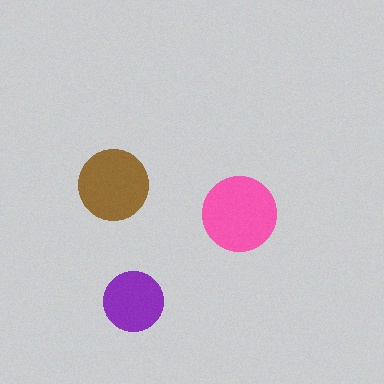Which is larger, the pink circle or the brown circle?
The pink one.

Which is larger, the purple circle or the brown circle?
The brown one.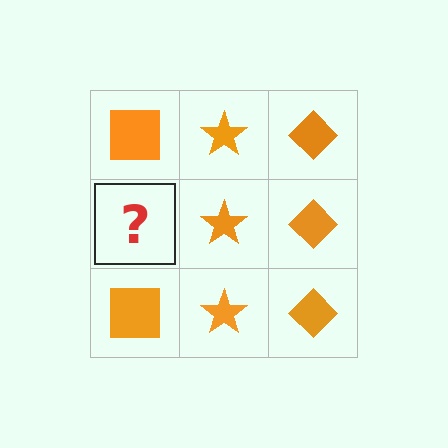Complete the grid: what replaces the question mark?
The question mark should be replaced with an orange square.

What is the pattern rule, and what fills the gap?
The rule is that each column has a consistent shape. The gap should be filled with an orange square.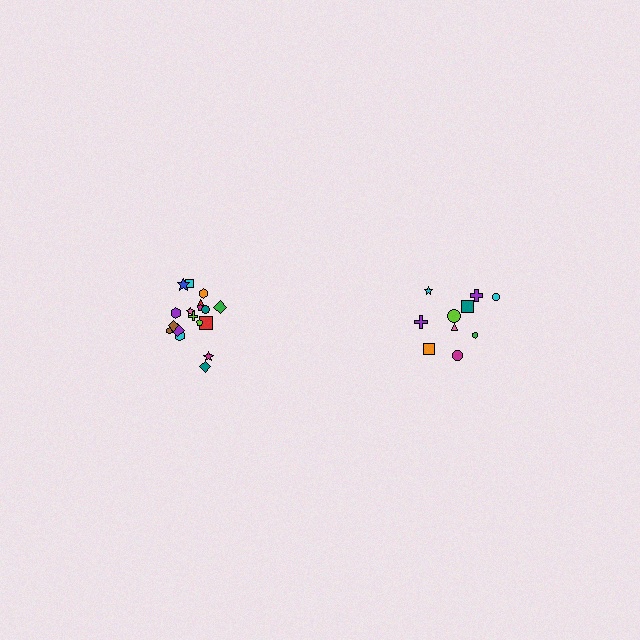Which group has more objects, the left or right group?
The left group.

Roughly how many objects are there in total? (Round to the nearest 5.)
Roughly 30 objects in total.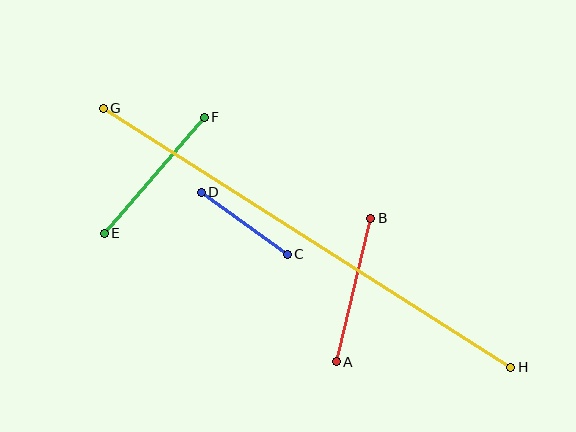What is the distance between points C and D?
The distance is approximately 106 pixels.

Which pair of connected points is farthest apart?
Points G and H are farthest apart.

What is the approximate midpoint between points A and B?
The midpoint is at approximately (353, 290) pixels.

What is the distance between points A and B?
The distance is approximately 148 pixels.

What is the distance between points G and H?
The distance is approximately 483 pixels.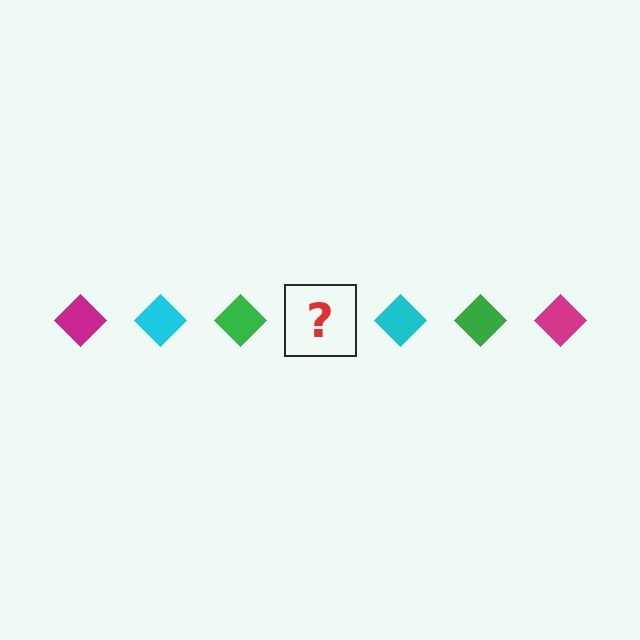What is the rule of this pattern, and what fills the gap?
The rule is that the pattern cycles through magenta, cyan, green diamonds. The gap should be filled with a magenta diamond.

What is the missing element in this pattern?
The missing element is a magenta diamond.